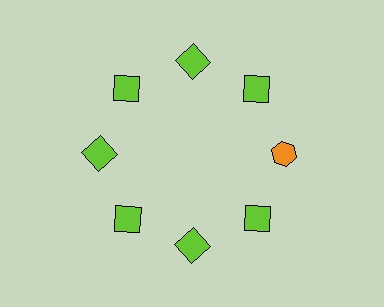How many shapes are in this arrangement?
There are 8 shapes arranged in a ring pattern.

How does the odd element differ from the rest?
It differs in both color (orange instead of lime) and shape (hexagon instead of square).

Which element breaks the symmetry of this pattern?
The orange hexagon at roughly the 3 o'clock position breaks the symmetry. All other shapes are lime squares.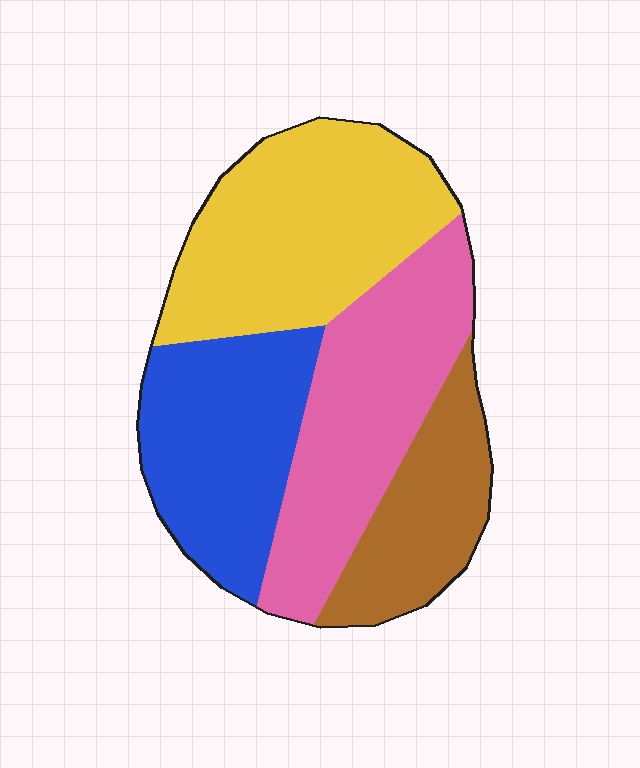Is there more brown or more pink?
Pink.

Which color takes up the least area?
Brown, at roughly 15%.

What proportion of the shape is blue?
Blue covers 24% of the shape.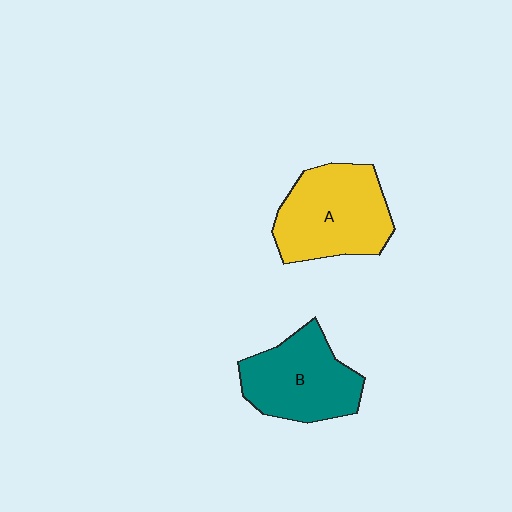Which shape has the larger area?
Shape A (yellow).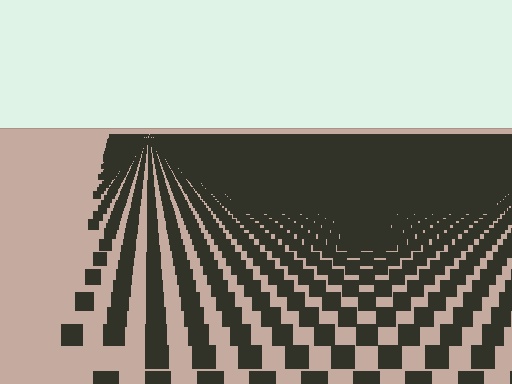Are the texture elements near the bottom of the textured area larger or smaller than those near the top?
Larger. Near the bottom, elements are closer to the viewer and appear at a bigger on-screen size.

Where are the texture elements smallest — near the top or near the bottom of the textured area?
Near the top.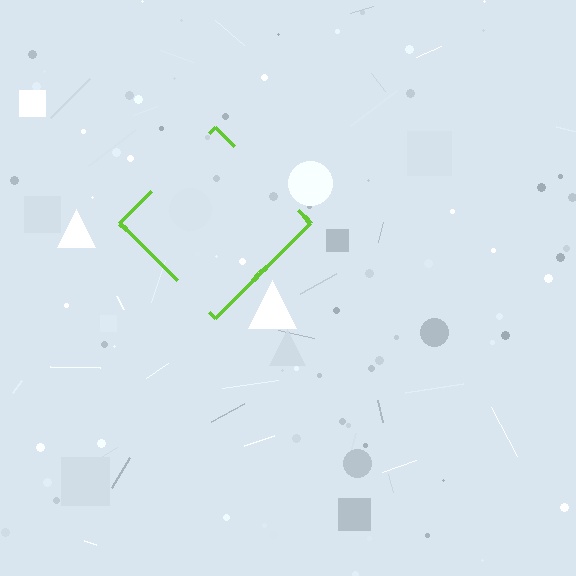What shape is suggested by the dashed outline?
The dashed outline suggests a diamond.